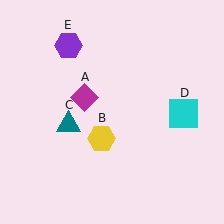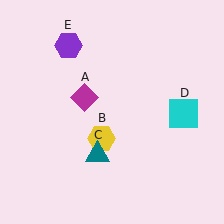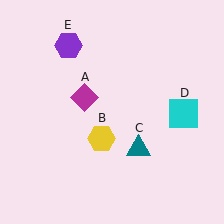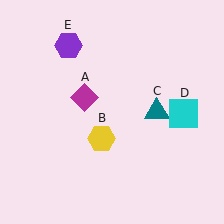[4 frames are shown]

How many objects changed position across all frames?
1 object changed position: teal triangle (object C).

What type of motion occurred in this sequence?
The teal triangle (object C) rotated counterclockwise around the center of the scene.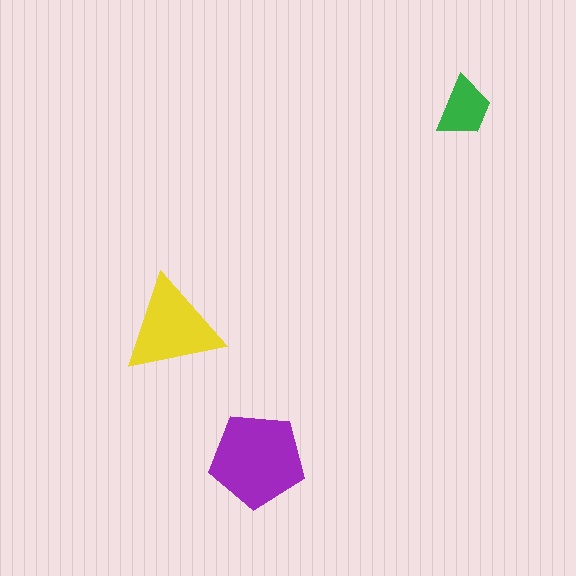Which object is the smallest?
The green trapezoid.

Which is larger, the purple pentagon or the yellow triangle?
The purple pentagon.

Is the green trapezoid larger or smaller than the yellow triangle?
Smaller.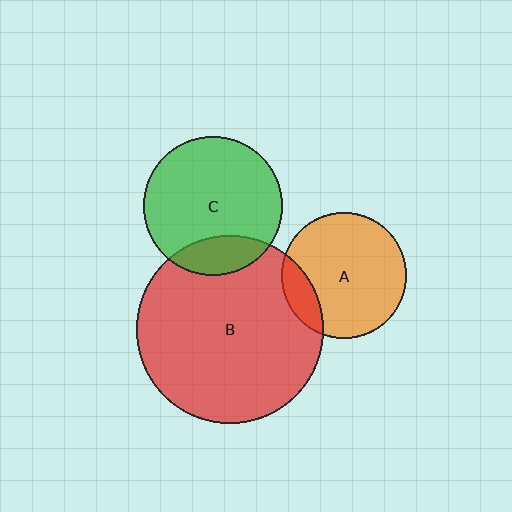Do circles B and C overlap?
Yes.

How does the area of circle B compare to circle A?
Approximately 2.2 times.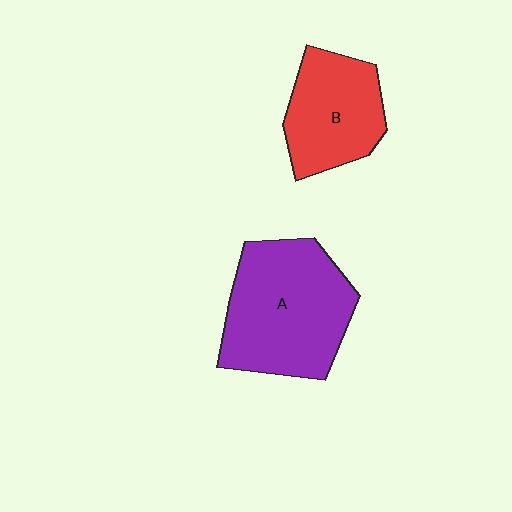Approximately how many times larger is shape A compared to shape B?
Approximately 1.5 times.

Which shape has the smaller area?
Shape B (red).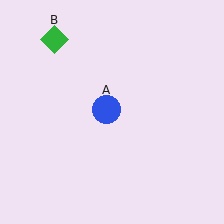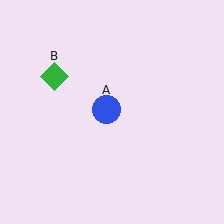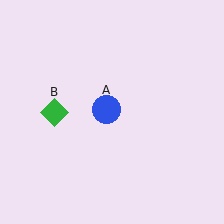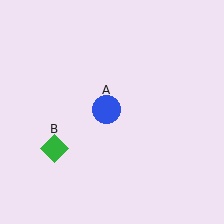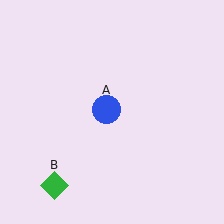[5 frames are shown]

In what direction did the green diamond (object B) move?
The green diamond (object B) moved down.